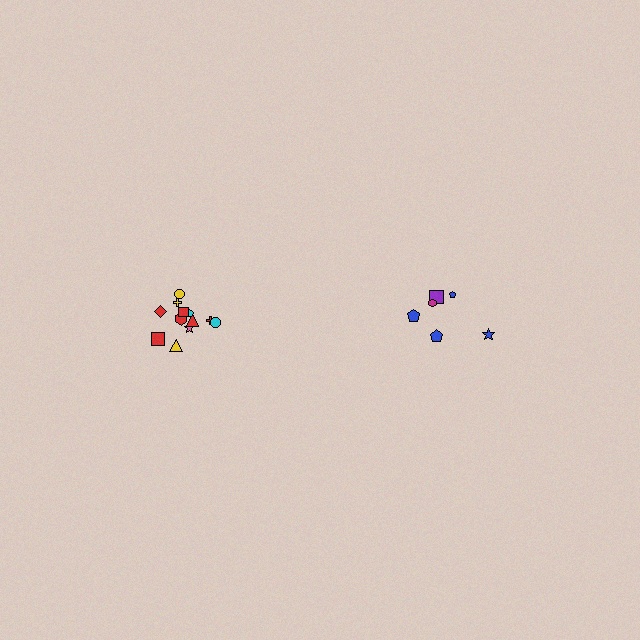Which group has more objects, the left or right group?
The left group.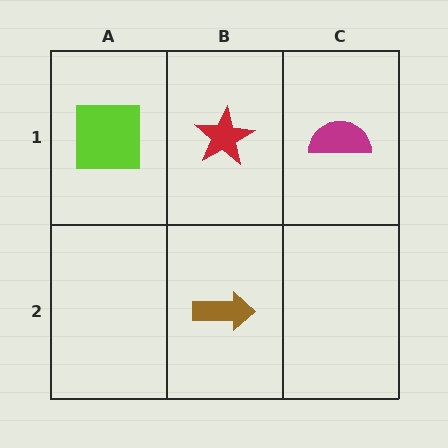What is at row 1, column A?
A lime square.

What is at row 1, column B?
A red star.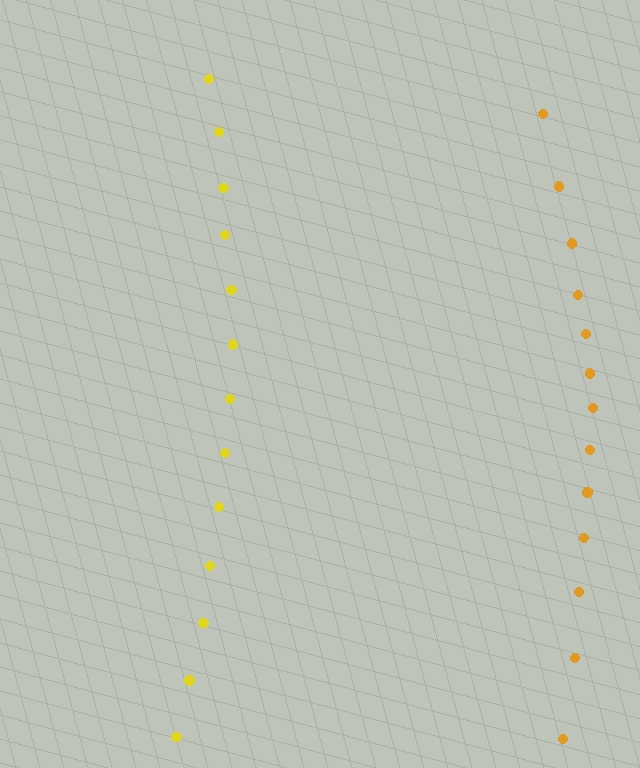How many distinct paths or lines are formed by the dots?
There are 2 distinct paths.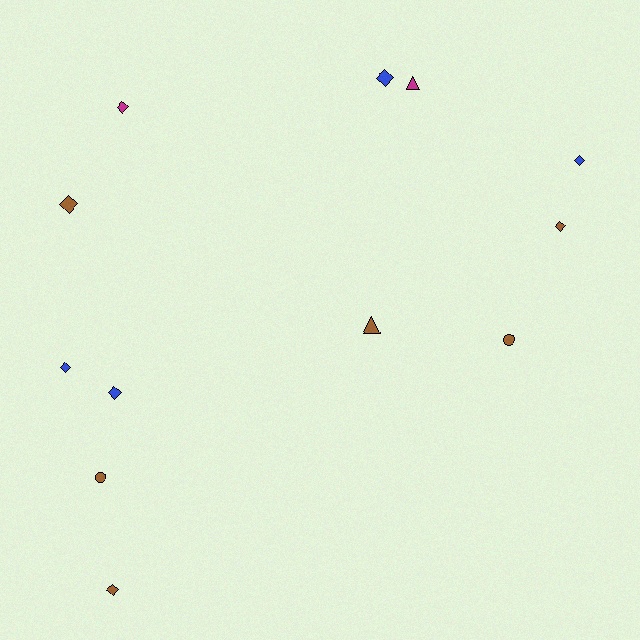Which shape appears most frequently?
Diamond, with 8 objects.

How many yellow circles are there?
There are no yellow circles.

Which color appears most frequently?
Brown, with 6 objects.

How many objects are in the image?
There are 12 objects.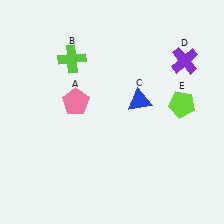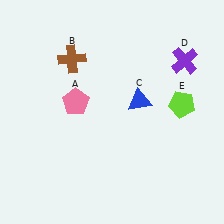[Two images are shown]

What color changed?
The cross (B) changed from lime in Image 1 to brown in Image 2.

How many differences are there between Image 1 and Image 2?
There is 1 difference between the two images.